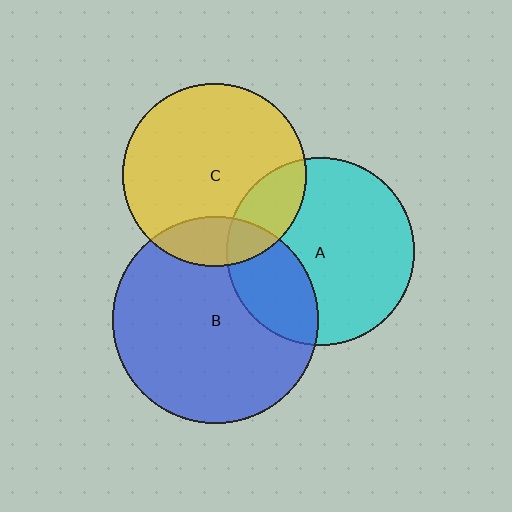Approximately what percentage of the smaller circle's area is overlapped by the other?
Approximately 15%.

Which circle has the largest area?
Circle B (blue).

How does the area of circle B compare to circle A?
Approximately 1.2 times.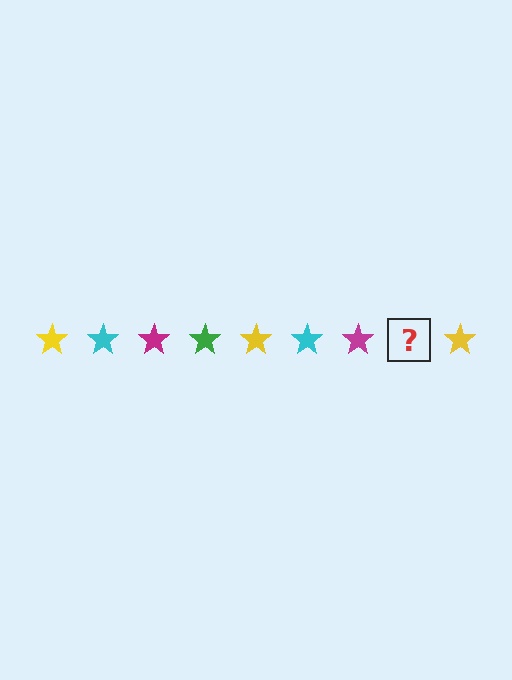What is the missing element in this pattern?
The missing element is a green star.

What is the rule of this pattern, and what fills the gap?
The rule is that the pattern cycles through yellow, cyan, magenta, green stars. The gap should be filled with a green star.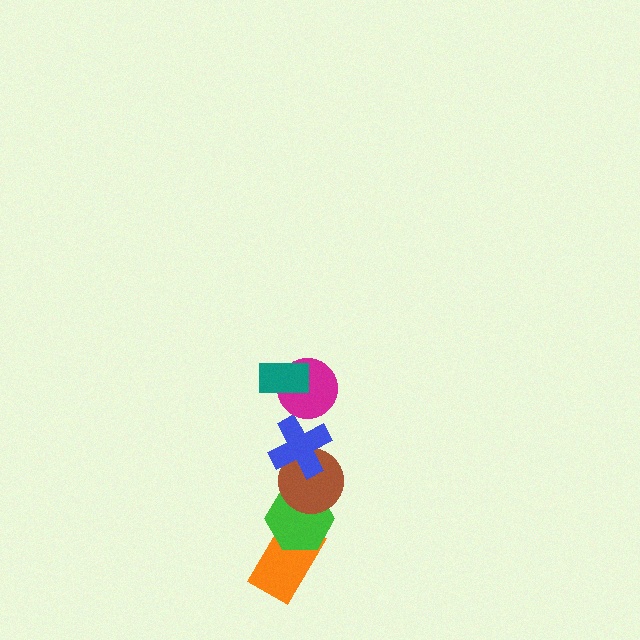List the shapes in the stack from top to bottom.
From top to bottom: the teal rectangle, the magenta circle, the blue cross, the brown circle, the green hexagon, the orange rectangle.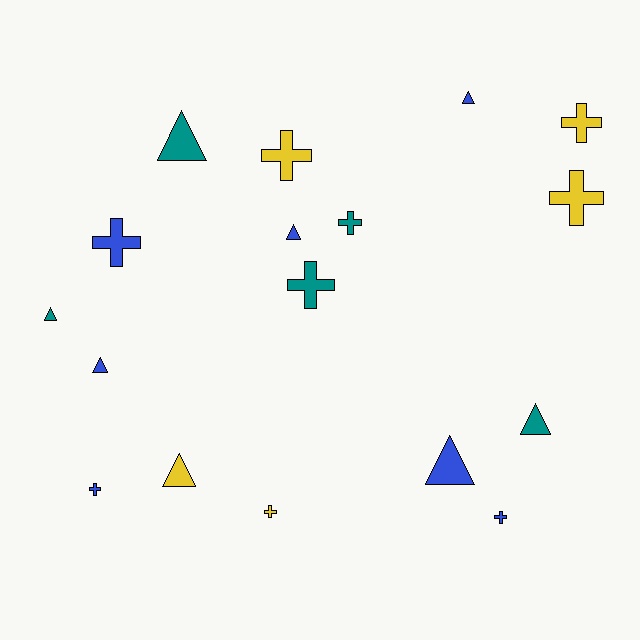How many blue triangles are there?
There are 4 blue triangles.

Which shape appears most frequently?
Cross, with 9 objects.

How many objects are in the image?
There are 17 objects.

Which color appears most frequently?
Blue, with 7 objects.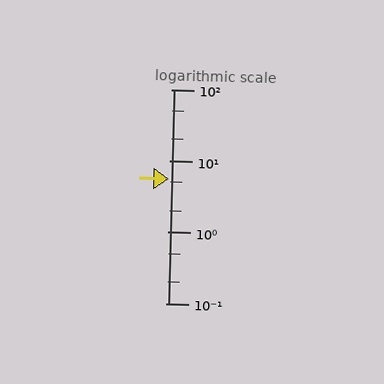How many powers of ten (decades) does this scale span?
The scale spans 3 decades, from 0.1 to 100.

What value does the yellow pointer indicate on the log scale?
The pointer indicates approximately 5.5.